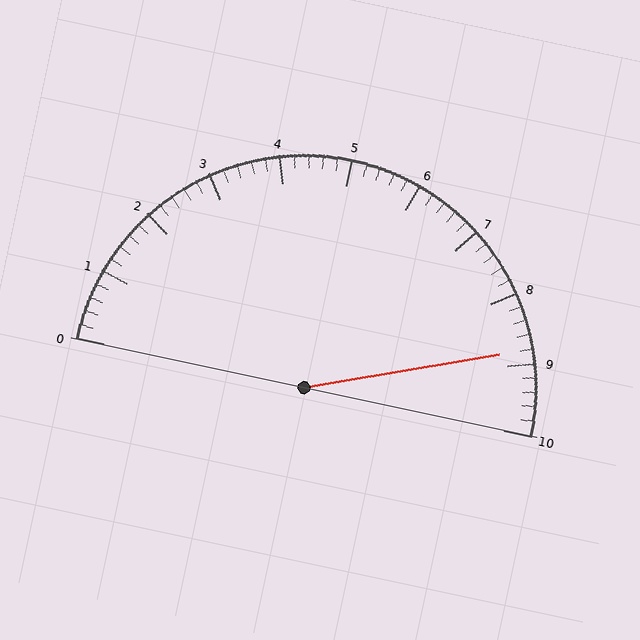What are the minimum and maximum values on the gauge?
The gauge ranges from 0 to 10.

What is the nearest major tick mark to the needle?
The nearest major tick mark is 9.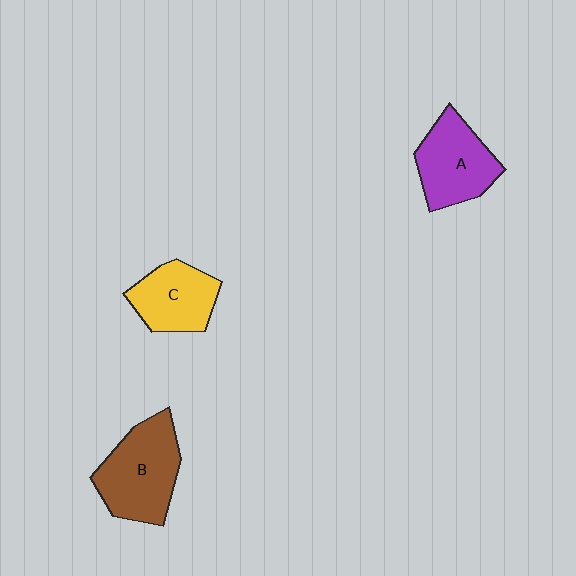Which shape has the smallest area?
Shape C (yellow).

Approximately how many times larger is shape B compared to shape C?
Approximately 1.4 times.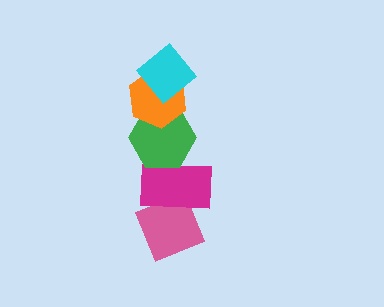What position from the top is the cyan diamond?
The cyan diamond is 1st from the top.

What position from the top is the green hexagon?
The green hexagon is 3rd from the top.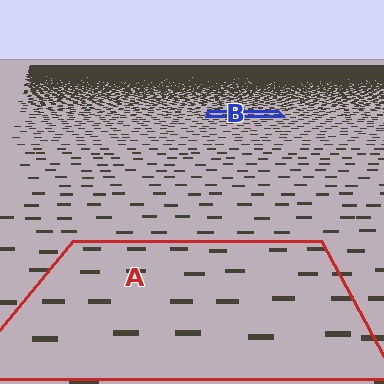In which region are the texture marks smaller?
The texture marks are smaller in region B, because it is farther away.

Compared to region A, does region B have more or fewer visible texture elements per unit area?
Region B has more texture elements per unit area — they are packed more densely because it is farther away.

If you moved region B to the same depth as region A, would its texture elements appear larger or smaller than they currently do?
They would appear larger. At a closer depth, the same texture elements are projected at a bigger on-screen size.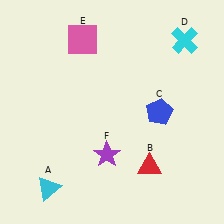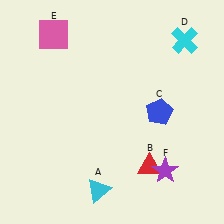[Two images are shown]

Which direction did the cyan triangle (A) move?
The cyan triangle (A) moved right.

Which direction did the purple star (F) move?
The purple star (F) moved right.